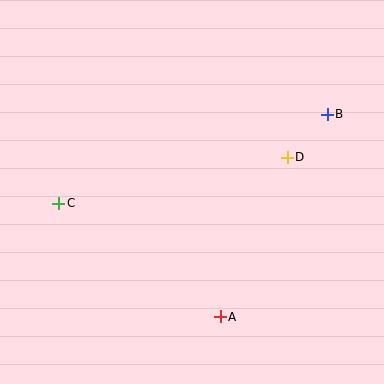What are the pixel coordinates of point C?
Point C is at (59, 203).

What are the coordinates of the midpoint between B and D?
The midpoint between B and D is at (307, 136).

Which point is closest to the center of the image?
Point D at (287, 157) is closest to the center.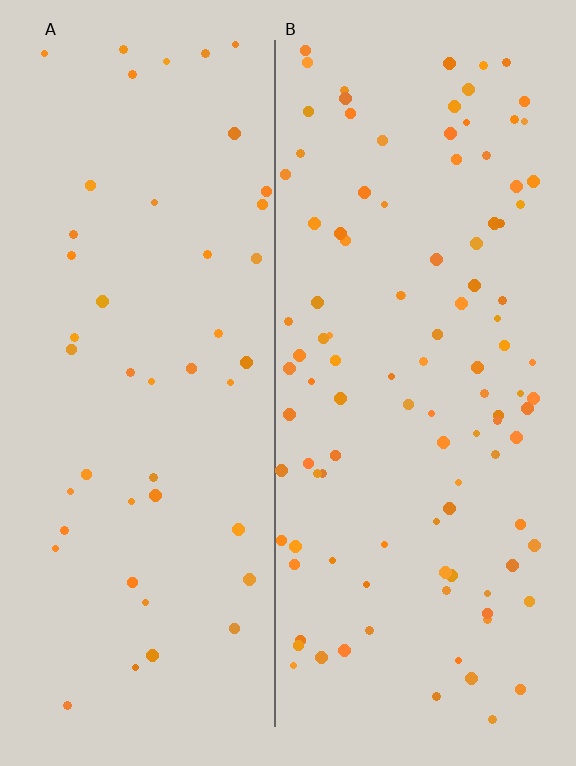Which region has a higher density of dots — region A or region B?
B (the right).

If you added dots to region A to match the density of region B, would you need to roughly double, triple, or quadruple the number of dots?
Approximately double.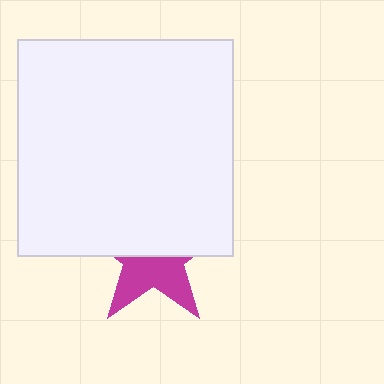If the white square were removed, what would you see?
You would see the complete magenta star.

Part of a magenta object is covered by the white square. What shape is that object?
It is a star.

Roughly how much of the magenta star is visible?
A small part of it is visible (roughly 42%).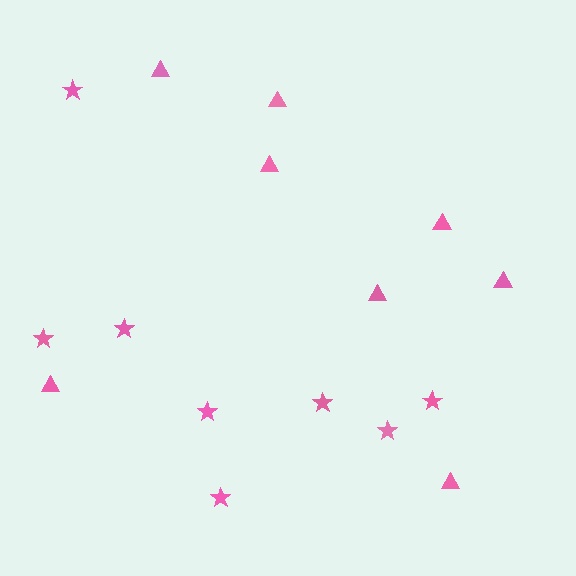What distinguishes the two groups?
There are 2 groups: one group of triangles (8) and one group of stars (8).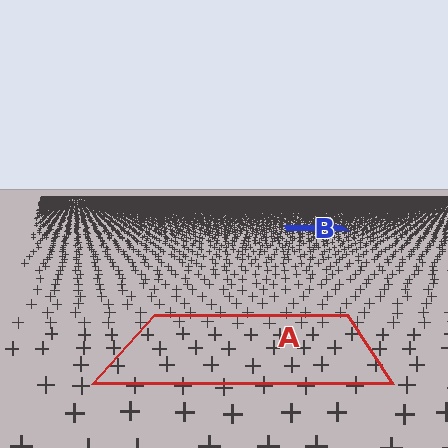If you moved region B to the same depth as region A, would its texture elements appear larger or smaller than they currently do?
They would appear larger. At a closer depth, the same texture elements are projected at a bigger on-screen size.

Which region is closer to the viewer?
Region A is closer. The texture elements there are larger and more spread out.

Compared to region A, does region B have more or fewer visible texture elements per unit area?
Region B has more texture elements per unit area — they are packed more densely because it is farther away.